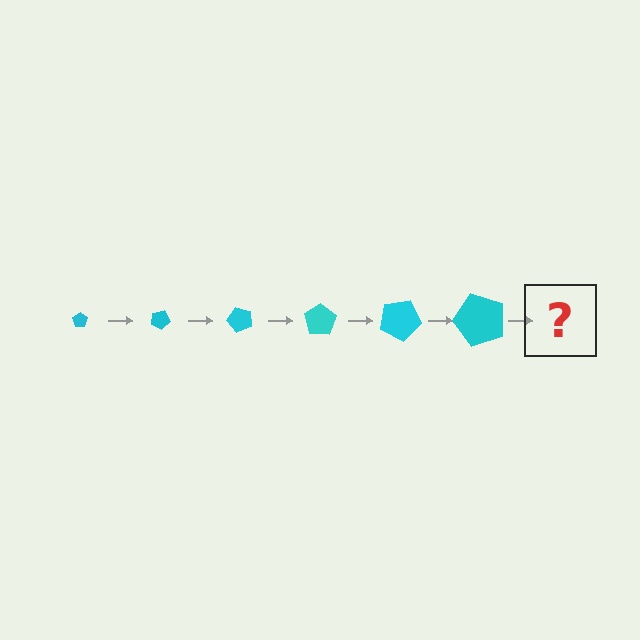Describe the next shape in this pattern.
It should be a pentagon, larger than the previous one and rotated 150 degrees from the start.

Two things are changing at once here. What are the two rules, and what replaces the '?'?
The two rules are that the pentagon grows larger each step and it rotates 25 degrees each step. The '?' should be a pentagon, larger than the previous one and rotated 150 degrees from the start.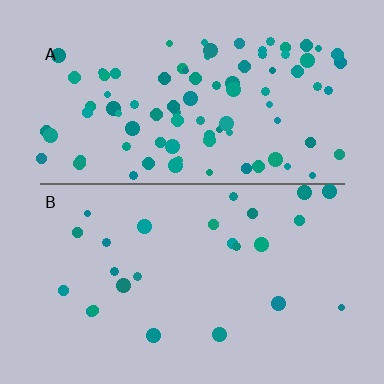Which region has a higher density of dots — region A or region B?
A (the top).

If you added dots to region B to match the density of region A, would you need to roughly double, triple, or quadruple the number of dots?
Approximately quadruple.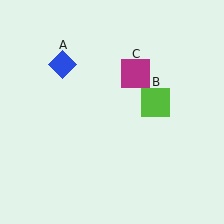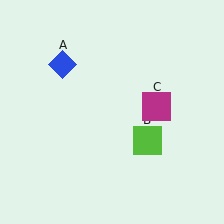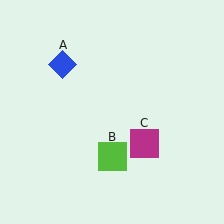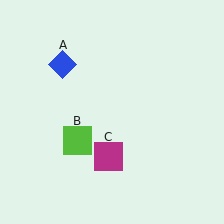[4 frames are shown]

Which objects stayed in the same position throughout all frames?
Blue diamond (object A) remained stationary.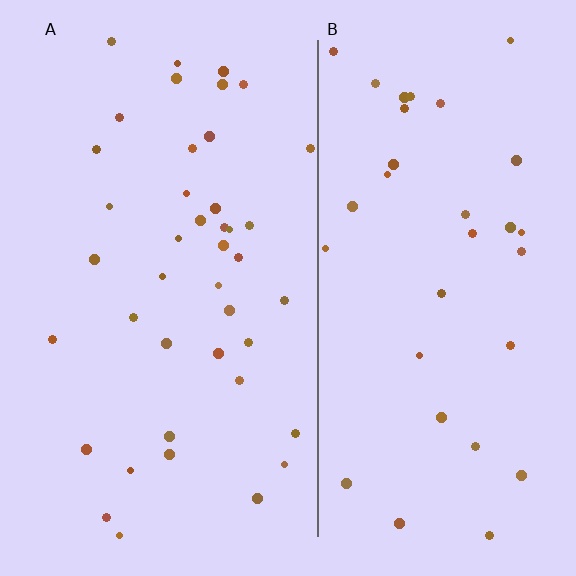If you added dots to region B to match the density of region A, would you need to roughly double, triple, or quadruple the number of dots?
Approximately double.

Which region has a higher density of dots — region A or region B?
A (the left).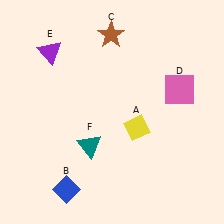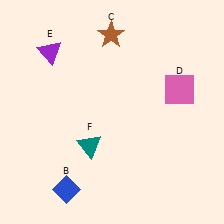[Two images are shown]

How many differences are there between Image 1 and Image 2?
There is 1 difference between the two images.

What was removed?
The yellow diamond (A) was removed in Image 2.